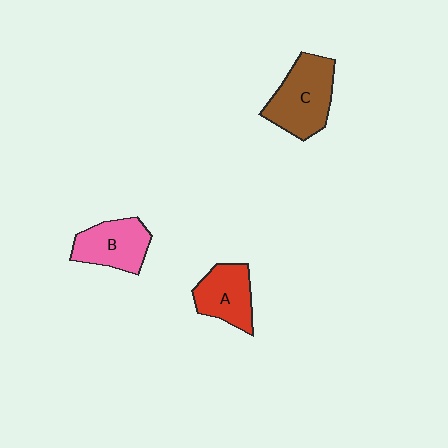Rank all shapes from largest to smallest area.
From largest to smallest: C (brown), B (pink), A (red).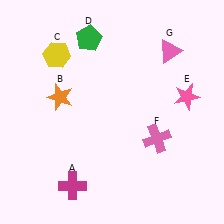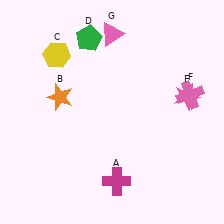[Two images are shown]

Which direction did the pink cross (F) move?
The pink cross (F) moved up.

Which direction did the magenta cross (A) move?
The magenta cross (A) moved right.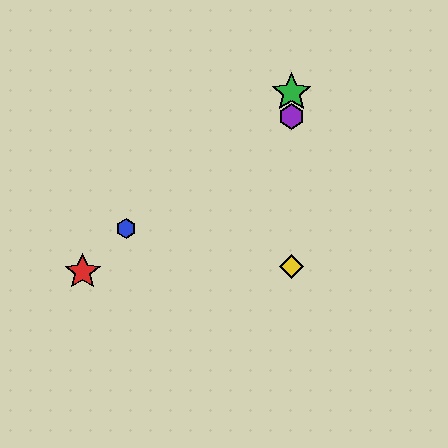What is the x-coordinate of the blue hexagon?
The blue hexagon is at x≈126.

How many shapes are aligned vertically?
3 shapes (the green star, the yellow diamond, the purple hexagon) are aligned vertically.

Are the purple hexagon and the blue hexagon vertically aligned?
No, the purple hexagon is at x≈292 and the blue hexagon is at x≈126.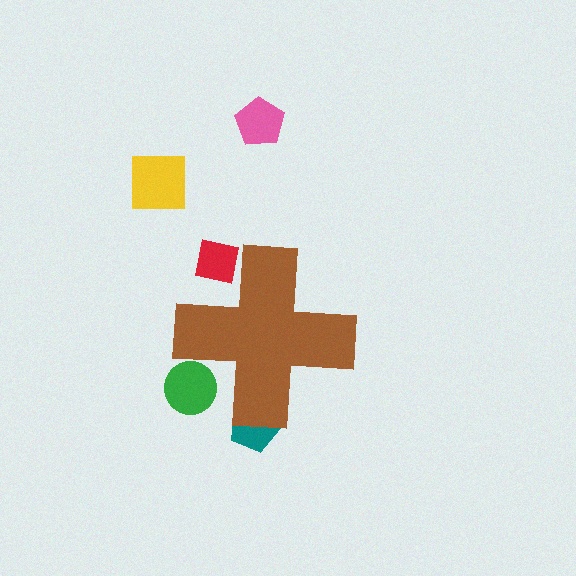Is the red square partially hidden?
Yes, the red square is partially hidden behind the brown cross.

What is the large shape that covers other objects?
A brown cross.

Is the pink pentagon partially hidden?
No, the pink pentagon is fully visible.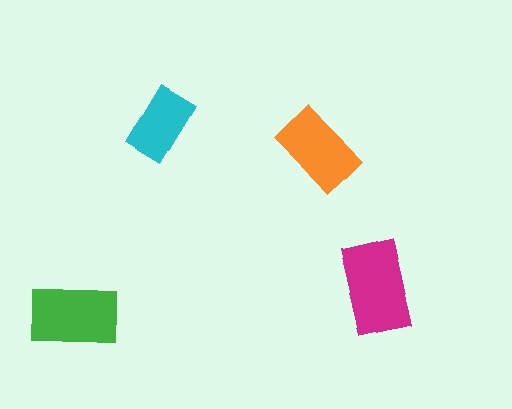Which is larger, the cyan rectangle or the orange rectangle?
The orange one.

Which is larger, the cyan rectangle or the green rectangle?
The green one.